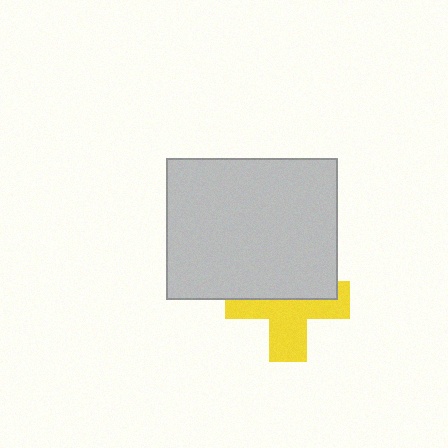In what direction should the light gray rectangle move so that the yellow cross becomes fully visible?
The light gray rectangle should move up. That is the shortest direction to clear the overlap and leave the yellow cross fully visible.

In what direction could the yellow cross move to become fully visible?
The yellow cross could move down. That would shift it out from behind the light gray rectangle entirely.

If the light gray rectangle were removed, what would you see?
You would see the complete yellow cross.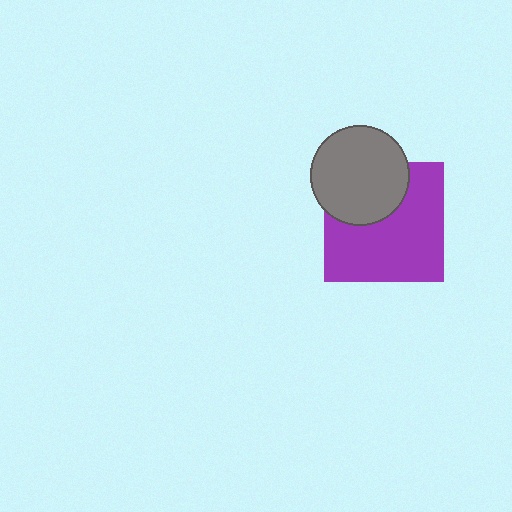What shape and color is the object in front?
The object in front is a gray circle.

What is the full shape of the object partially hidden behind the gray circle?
The partially hidden object is a purple square.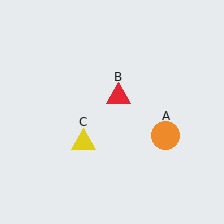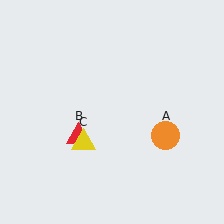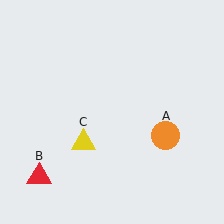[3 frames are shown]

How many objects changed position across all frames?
1 object changed position: red triangle (object B).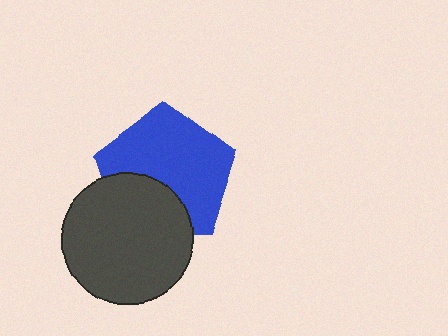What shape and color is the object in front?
The object in front is a dark gray circle.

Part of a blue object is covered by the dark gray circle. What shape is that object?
It is a pentagon.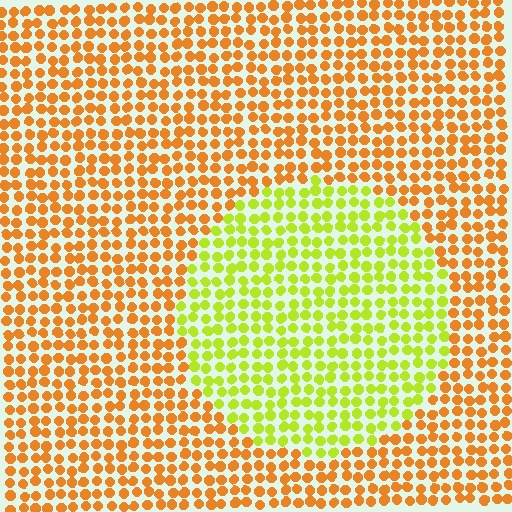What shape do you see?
I see a circle.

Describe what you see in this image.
The image is filled with small orange elements in a uniform arrangement. A circle-shaped region is visible where the elements are tinted to a slightly different hue, forming a subtle color boundary.